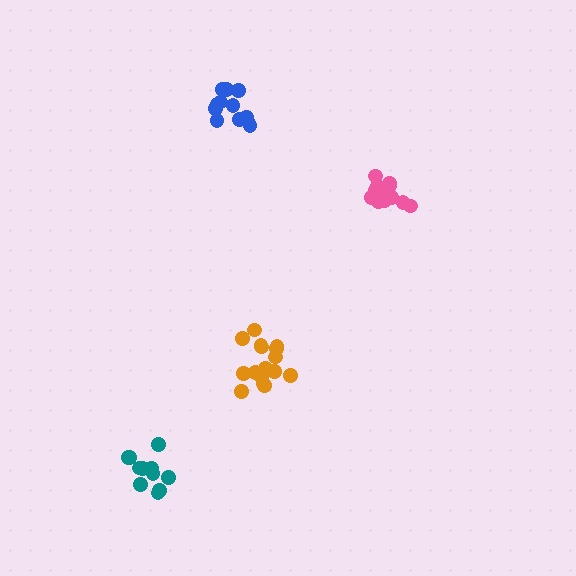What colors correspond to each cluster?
The clusters are colored: pink, orange, blue, teal.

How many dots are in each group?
Group 1: 17 dots, Group 2: 16 dots, Group 3: 12 dots, Group 4: 11 dots (56 total).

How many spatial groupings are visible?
There are 4 spatial groupings.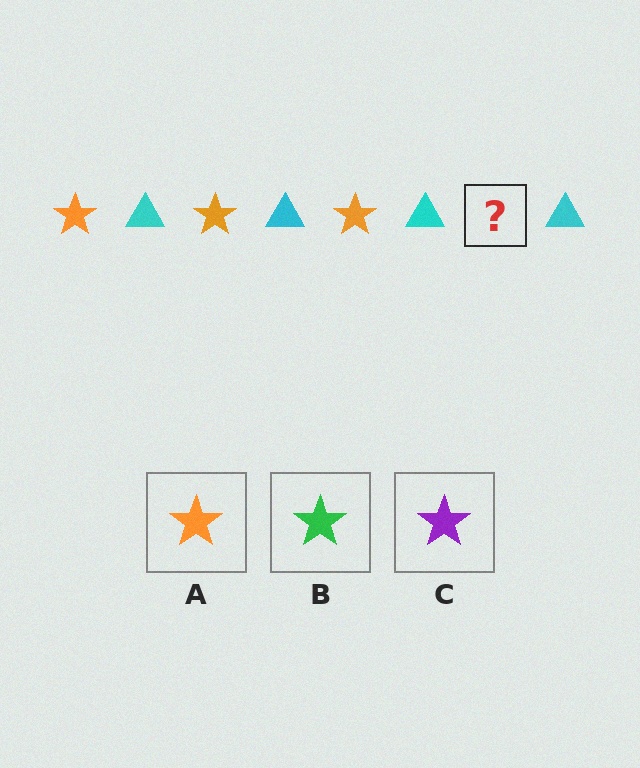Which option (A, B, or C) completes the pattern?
A.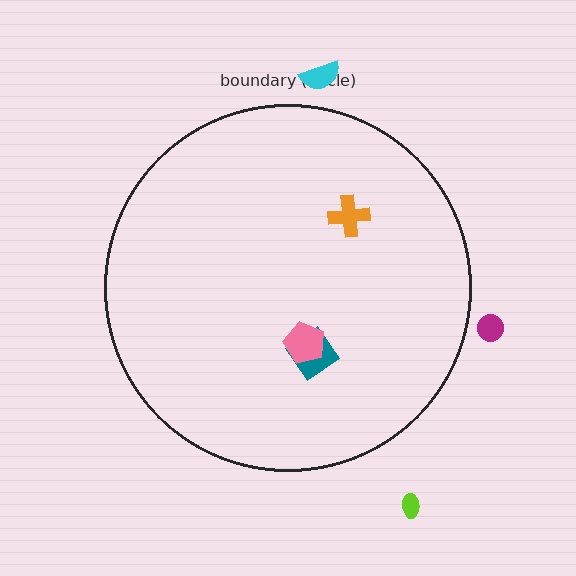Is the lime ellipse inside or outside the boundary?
Outside.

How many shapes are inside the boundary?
3 inside, 3 outside.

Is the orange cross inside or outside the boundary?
Inside.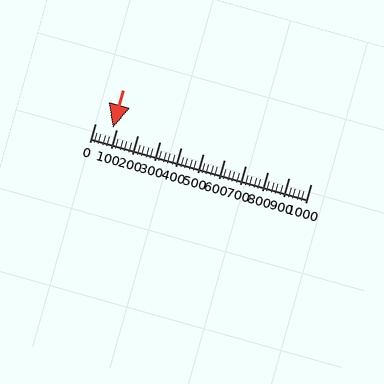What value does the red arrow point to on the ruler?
The red arrow points to approximately 84.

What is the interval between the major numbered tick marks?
The major tick marks are spaced 100 units apart.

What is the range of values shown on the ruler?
The ruler shows values from 0 to 1000.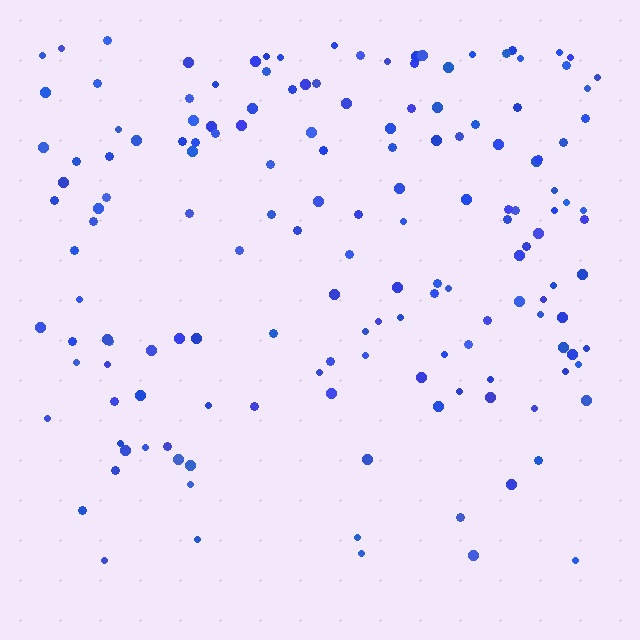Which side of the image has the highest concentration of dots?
The top.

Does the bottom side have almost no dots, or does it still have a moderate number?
Still a moderate number, just noticeably fewer than the top.